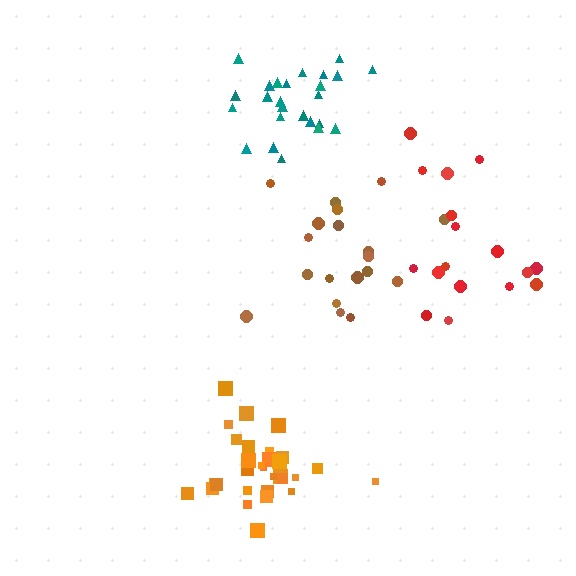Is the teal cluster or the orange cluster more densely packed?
Orange.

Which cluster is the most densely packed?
Orange.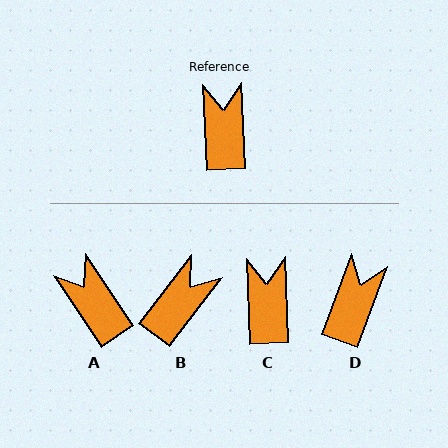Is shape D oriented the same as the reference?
No, it is off by about 23 degrees.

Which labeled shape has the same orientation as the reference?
C.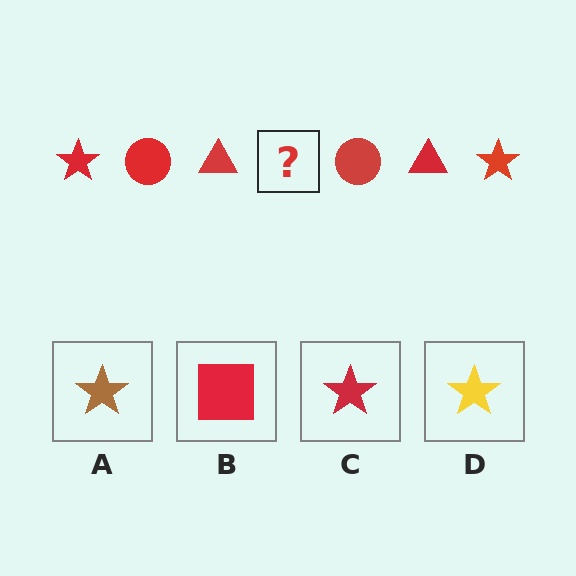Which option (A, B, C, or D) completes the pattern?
C.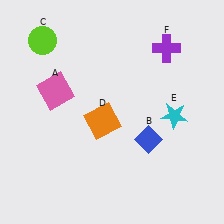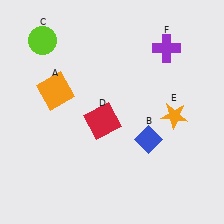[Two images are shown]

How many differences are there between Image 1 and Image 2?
There are 3 differences between the two images.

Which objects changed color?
A changed from pink to orange. D changed from orange to red. E changed from cyan to orange.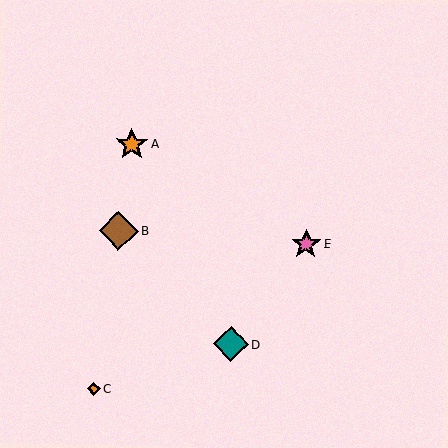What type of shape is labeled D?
Shape D is a teal diamond.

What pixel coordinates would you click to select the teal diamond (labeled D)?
Click at (231, 344) to select the teal diamond D.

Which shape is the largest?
The brown diamond (labeled B) is the largest.